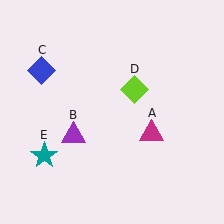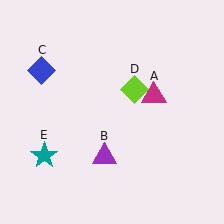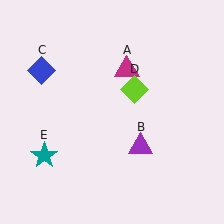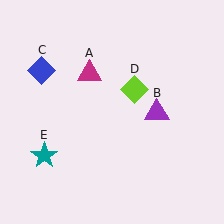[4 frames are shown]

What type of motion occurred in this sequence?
The magenta triangle (object A), purple triangle (object B) rotated counterclockwise around the center of the scene.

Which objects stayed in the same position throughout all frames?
Blue diamond (object C) and lime diamond (object D) and teal star (object E) remained stationary.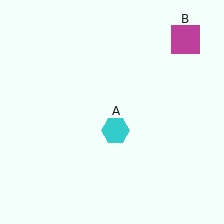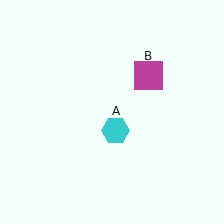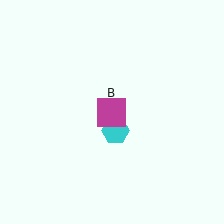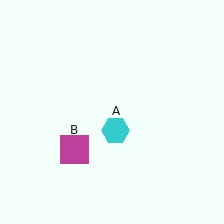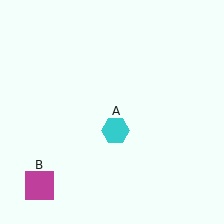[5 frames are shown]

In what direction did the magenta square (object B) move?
The magenta square (object B) moved down and to the left.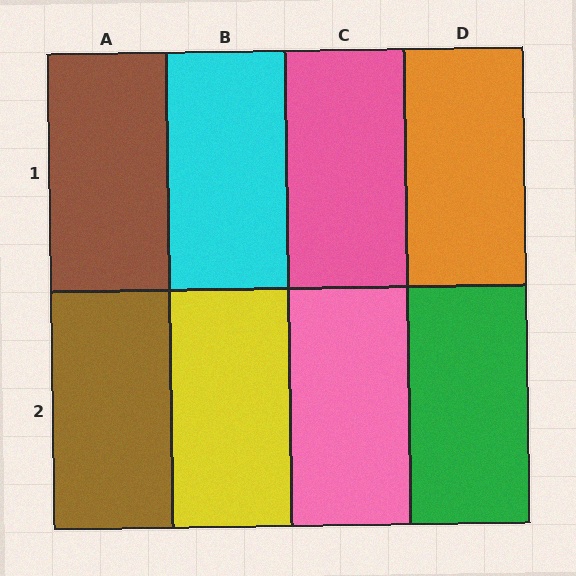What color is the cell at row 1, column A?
Brown.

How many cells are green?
1 cell is green.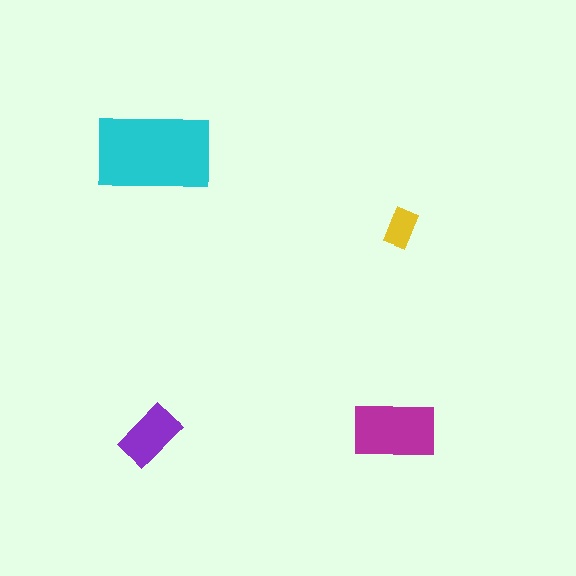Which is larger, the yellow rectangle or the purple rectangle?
The purple one.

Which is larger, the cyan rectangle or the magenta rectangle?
The cyan one.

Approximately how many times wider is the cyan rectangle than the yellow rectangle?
About 3 times wider.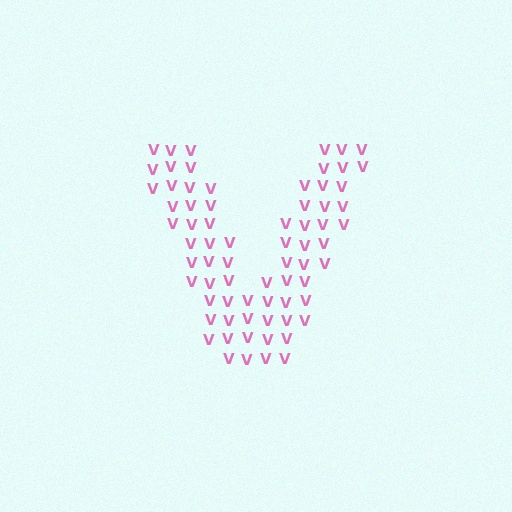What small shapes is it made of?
It is made of small letter V's.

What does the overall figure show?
The overall figure shows the letter V.